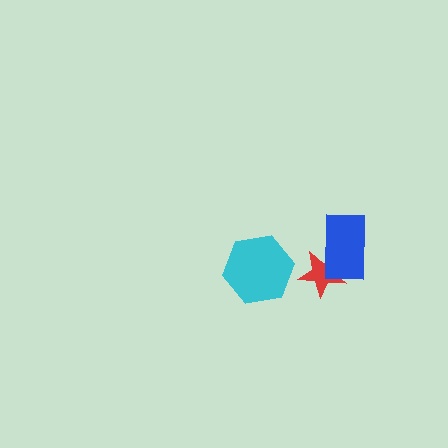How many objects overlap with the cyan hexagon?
0 objects overlap with the cyan hexagon.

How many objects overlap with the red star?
1 object overlaps with the red star.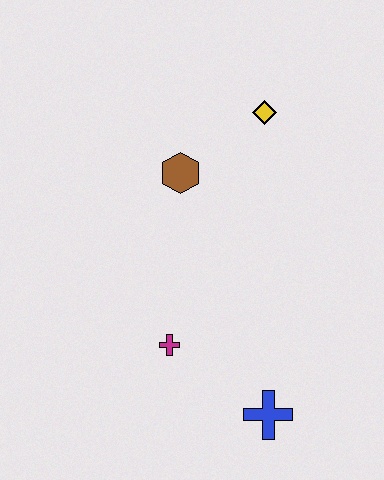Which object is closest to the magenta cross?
The blue cross is closest to the magenta cross.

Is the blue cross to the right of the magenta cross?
Yes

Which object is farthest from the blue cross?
The yellow diamond is farthest from the blue cross.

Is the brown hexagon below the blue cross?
No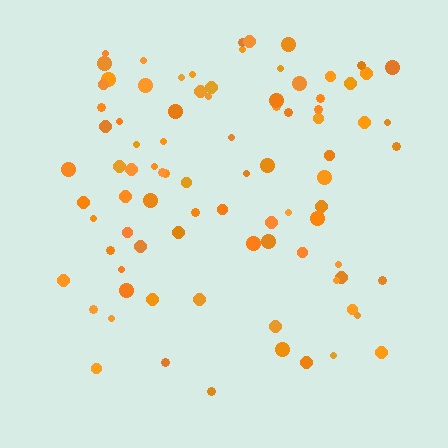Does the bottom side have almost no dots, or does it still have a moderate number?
Still a moderate number, just noticeably fewer than the top.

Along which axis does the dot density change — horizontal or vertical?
Vertical.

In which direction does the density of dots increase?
From bottom to top, with the top side densest.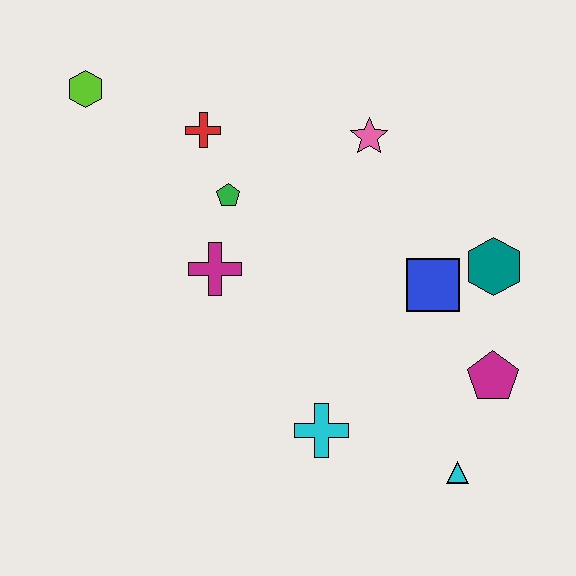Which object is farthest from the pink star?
The cyan triangle is farthest from the pink star.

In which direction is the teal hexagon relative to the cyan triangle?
The teal hexagon is above the cyan triangle.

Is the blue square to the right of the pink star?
Yes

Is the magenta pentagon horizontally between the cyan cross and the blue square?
No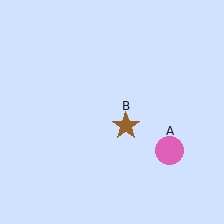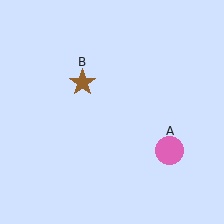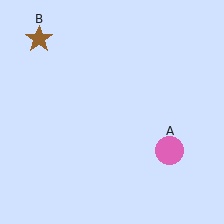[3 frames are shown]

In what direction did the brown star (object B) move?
The brown star (object B) moved up and to the left.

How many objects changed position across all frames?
1 object changed position: brown star (object B).